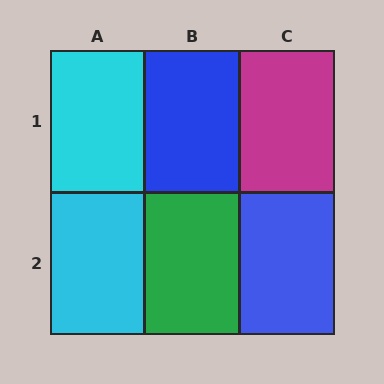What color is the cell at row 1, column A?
Cyan.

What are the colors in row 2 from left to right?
Cyan, green, blue.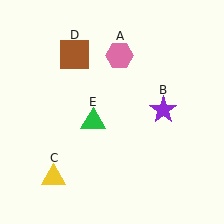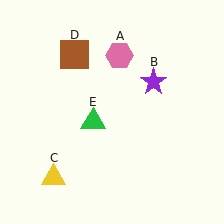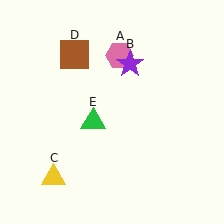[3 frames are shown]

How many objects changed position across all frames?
1 object changed position: purple star (object B).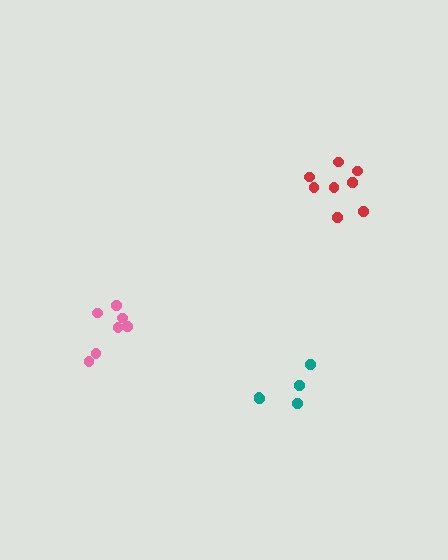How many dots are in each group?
Group 1: 8 dots, Group 2: 5 dots, Group 3: 7 dots (20 total).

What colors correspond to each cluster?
The clusters are colored: red, teal, pink.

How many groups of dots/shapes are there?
There are 3 groups.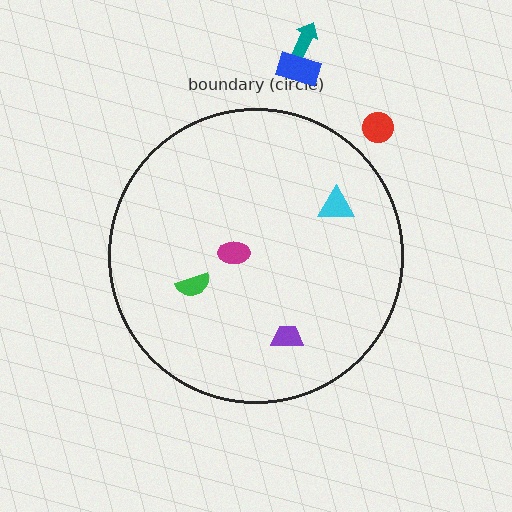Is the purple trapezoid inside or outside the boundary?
Inside.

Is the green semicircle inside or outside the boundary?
Inside.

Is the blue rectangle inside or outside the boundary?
Outside.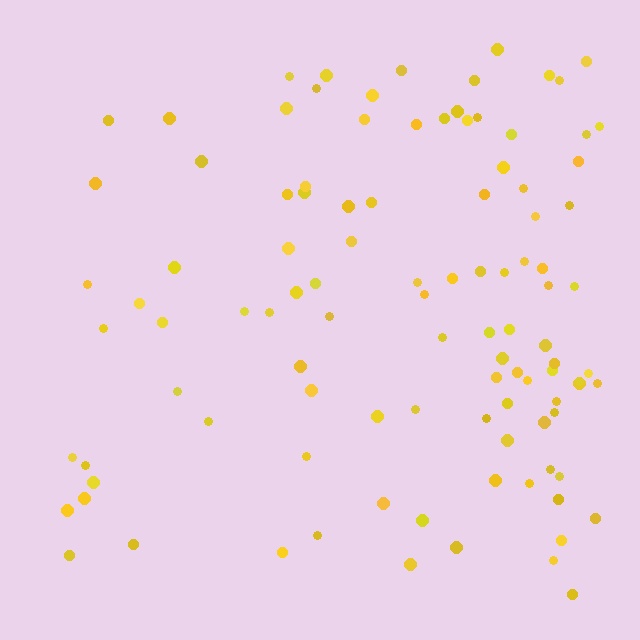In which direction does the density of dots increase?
From left to right, with the right side densest.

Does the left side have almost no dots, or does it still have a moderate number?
Still a moderate number, just noticeably fewer than the right.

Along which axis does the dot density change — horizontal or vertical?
Horizontal.